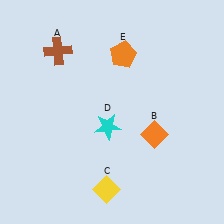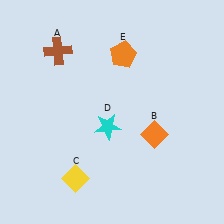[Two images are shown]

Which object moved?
The yellow diamond (C) moved left.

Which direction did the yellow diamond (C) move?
The yellow diamond (C) moved left.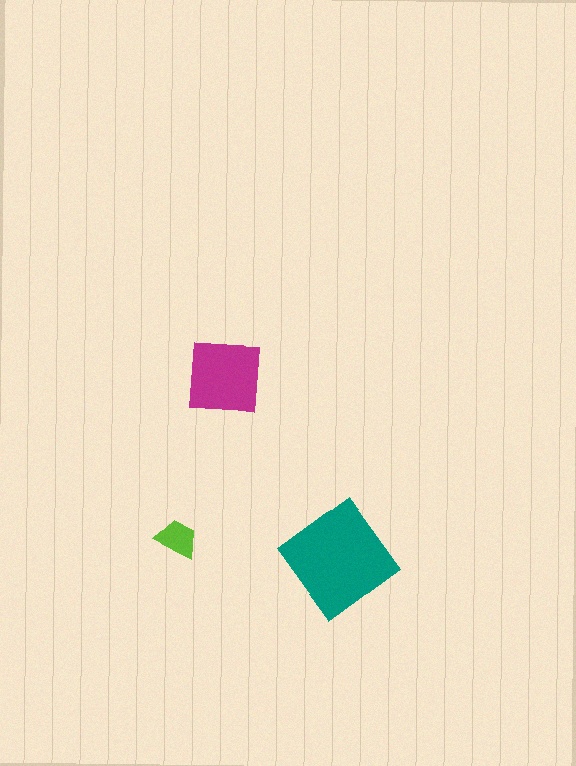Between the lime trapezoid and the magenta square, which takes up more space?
The magenta square.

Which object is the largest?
The teal diamond.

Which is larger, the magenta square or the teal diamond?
The teal diamond.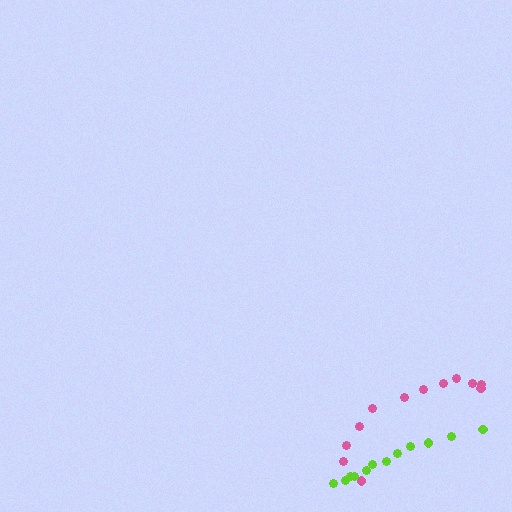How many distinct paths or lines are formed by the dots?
There are 2 distinct paths.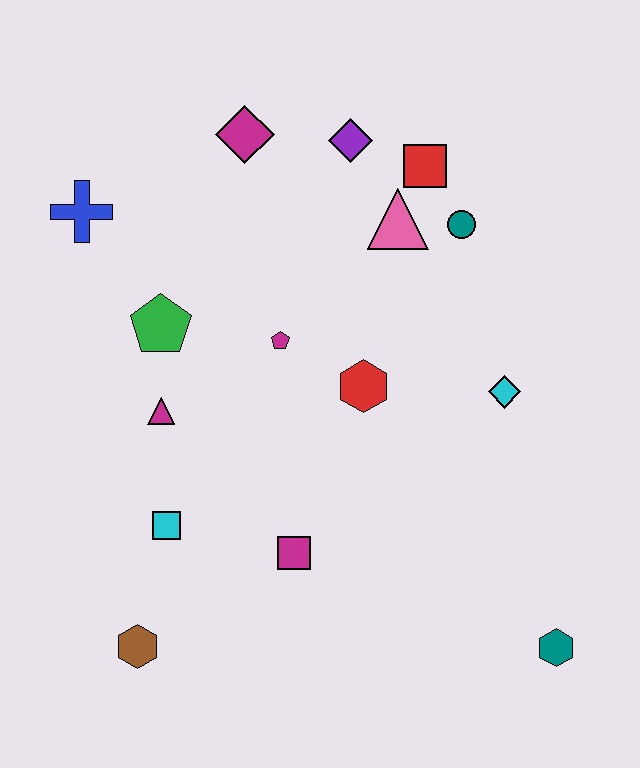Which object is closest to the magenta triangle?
The green pentagon is closest to the magenta triangle.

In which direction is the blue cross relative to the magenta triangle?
The blue cross is above the magenta triangle.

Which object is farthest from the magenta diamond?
The teal hexagon is farthest from the magenta diamond.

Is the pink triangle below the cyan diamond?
No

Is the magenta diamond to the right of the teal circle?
No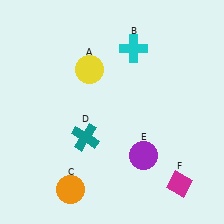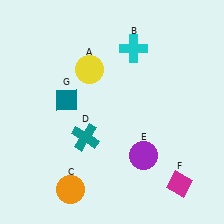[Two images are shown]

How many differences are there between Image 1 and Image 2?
There is 1 difference between the two images.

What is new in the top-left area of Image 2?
A teal diamond (G) was added in the top-left area of Image 2.